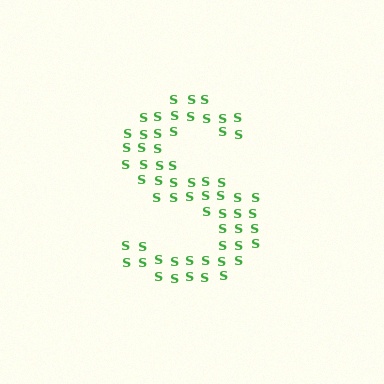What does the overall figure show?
The overall figure shows the letter S.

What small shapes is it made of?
It is made of small letter S's.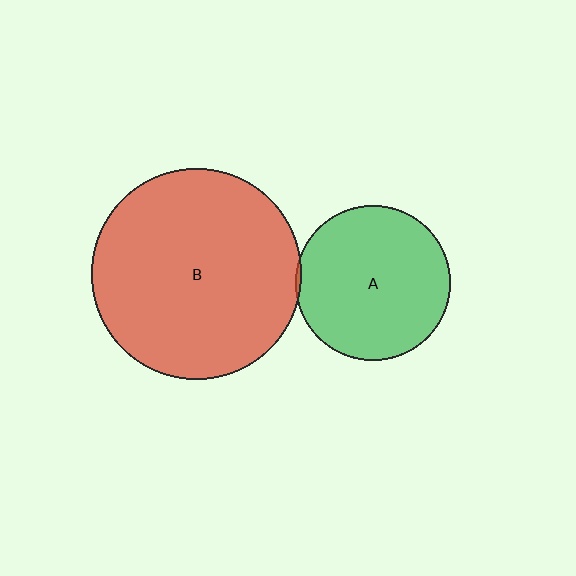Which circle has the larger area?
Circle B (red).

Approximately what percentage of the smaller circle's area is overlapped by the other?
Approximately 5%.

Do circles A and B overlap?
Yes.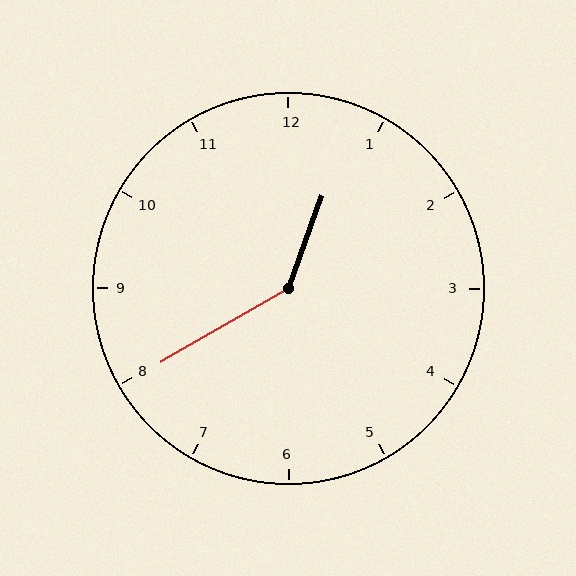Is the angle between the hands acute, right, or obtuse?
It is obtuse.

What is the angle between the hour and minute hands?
Approximately 140 degrees.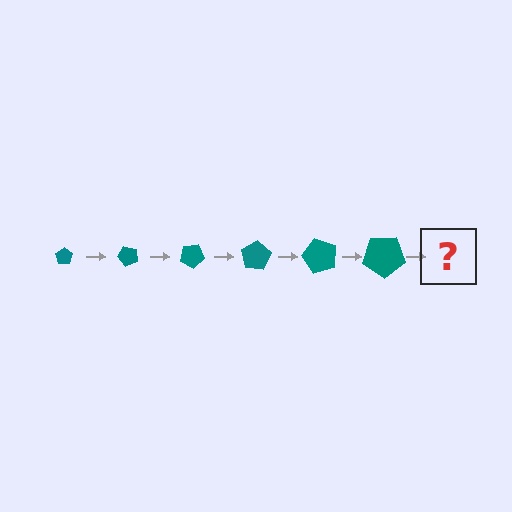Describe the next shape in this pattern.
It should be a pentagon, larger than the previous one and rotated 300 degrees from the start.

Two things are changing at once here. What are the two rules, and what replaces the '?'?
The two rules are that the pentagon grows larger each step and it rotates 50 degrees each step. The '?' should be a pentagon, larger than the previous one and rotated 300 degrees from the start.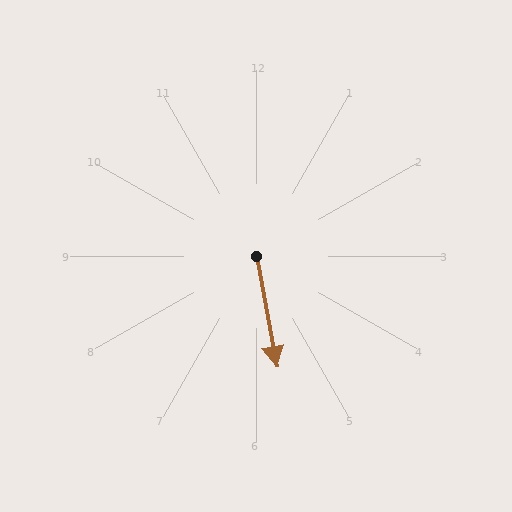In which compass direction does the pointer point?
South.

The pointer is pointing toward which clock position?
Roughly 6 o'clock.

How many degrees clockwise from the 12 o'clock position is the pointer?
Approximately 170 degrees.